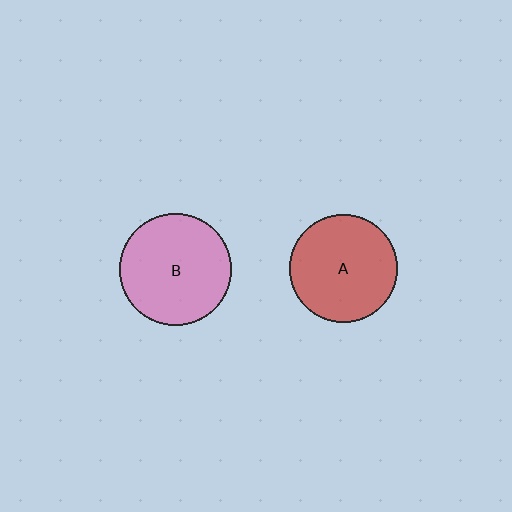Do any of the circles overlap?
No, none of the circles overlap.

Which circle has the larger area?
Circle B (pink).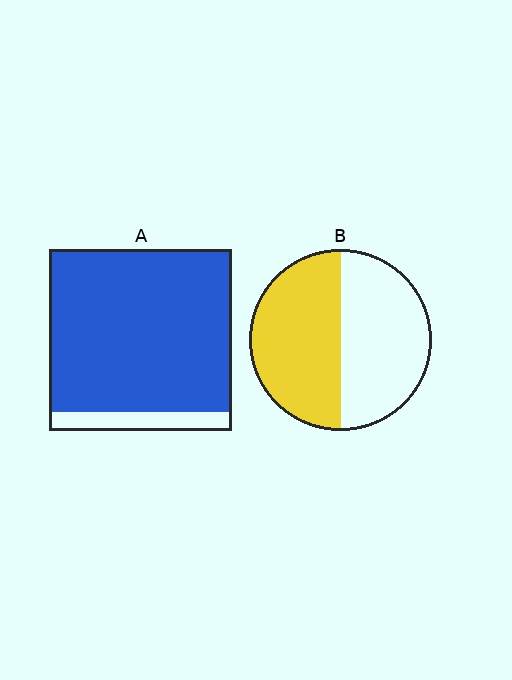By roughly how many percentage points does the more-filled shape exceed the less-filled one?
By roughly 40 percentage points (A over B).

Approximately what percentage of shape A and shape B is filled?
A is approximately 90% and B is approximately 50%.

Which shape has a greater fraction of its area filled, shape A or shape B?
Shape A.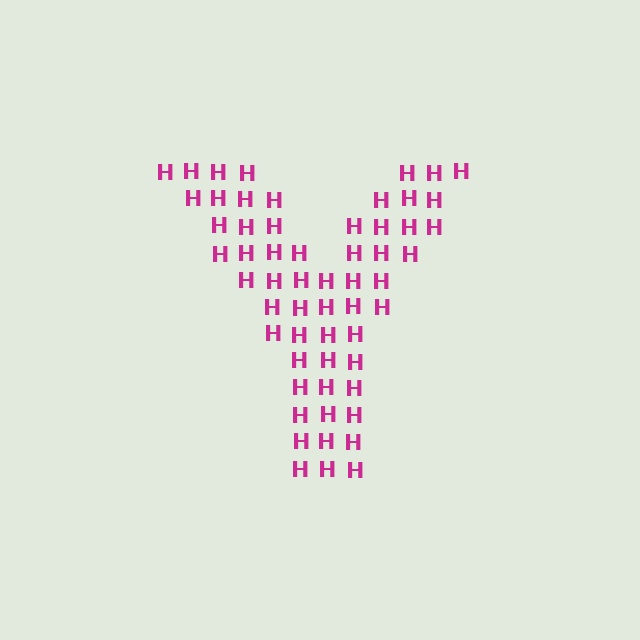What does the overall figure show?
The overall figure shows the letter Y.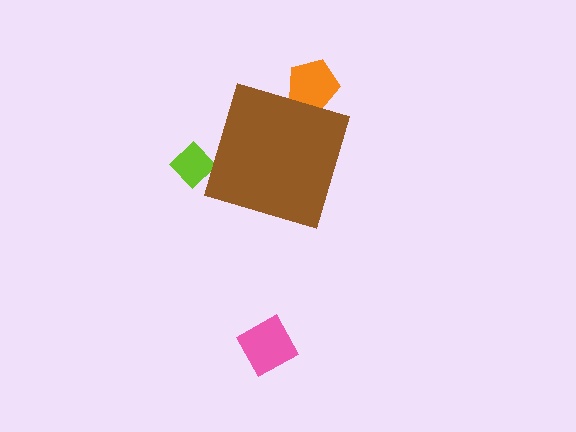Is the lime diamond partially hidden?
Yes, the lime diamond is partially hidden behind the brown diamond.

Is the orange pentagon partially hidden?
Yes, the orange pentagon is partially hidden behind the brown diamond.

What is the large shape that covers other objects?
A brown diamond.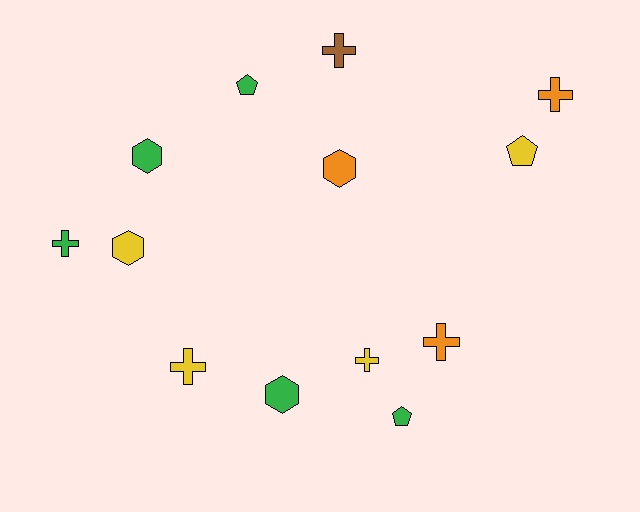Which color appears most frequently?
Green, with 5 objects.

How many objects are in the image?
There are 13 objects.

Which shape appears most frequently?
Cross, with 6 objects.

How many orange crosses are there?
There are 2 orange crosses.